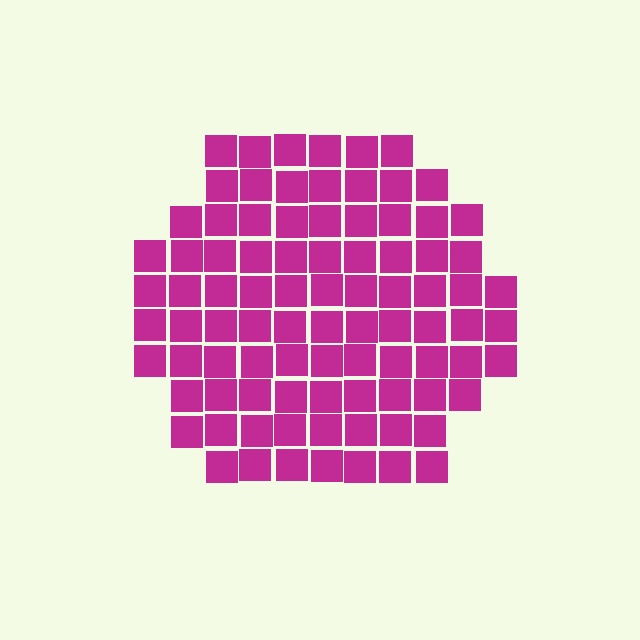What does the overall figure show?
The overall figure shows a hexagon.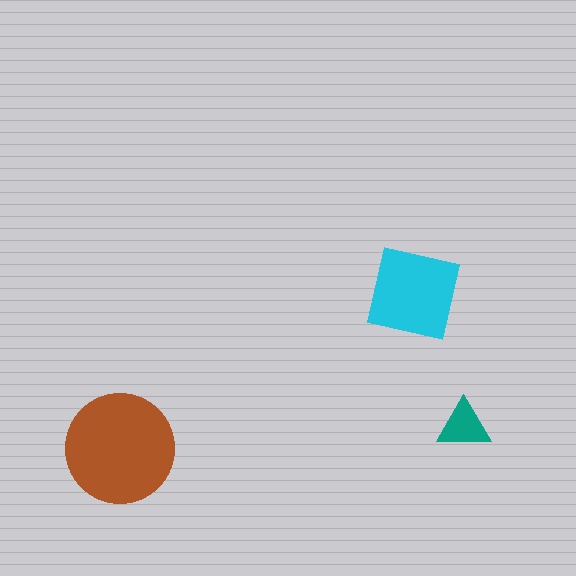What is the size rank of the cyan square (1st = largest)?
2nd.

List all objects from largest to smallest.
The brown circle, the cyan square, the teal triangle.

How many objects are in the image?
There are 3 objects in the image.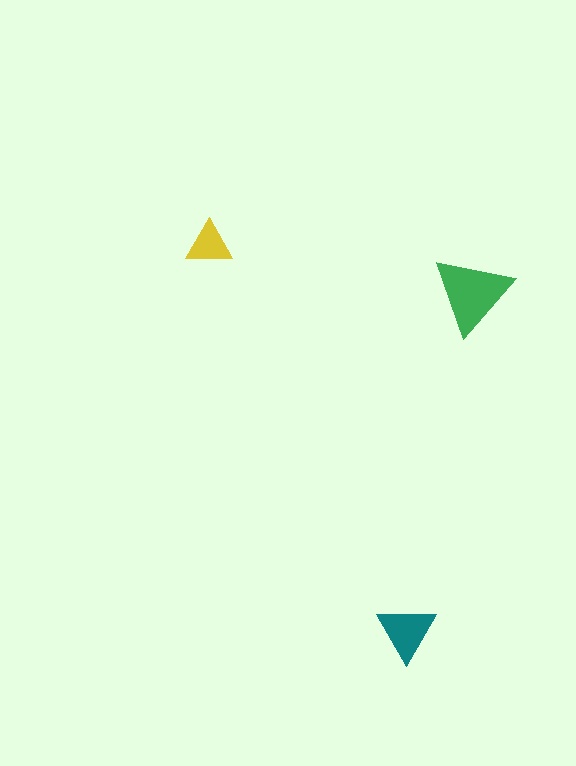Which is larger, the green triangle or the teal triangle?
The green one.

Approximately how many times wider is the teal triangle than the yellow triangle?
About 1.5 times wider.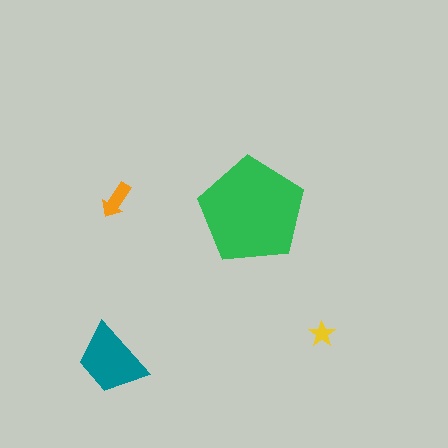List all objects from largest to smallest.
The green pentagon, the teal trapezoid, the orange arrow, the yellow star.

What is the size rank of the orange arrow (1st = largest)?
3rd.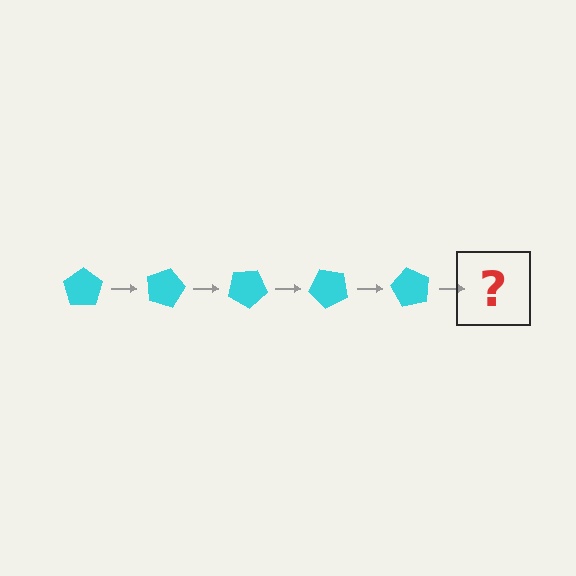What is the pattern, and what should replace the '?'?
The pattern is that the pentagon rotates 15 degrees each step. The '?' should be a cyan pentagon rotated 75 degrees.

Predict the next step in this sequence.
The next step is a cyan pentagon rotated 75 degrees.